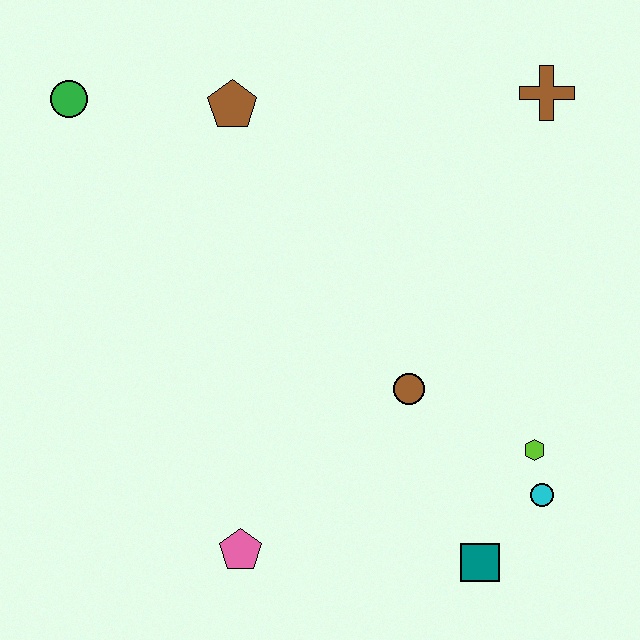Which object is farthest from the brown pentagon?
The teal square is farthest from the brown pentagon.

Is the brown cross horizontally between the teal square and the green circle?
No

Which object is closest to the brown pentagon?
The green circle is closest to the brown pentagon.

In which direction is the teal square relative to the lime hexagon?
The teal square is below the lime hexagon.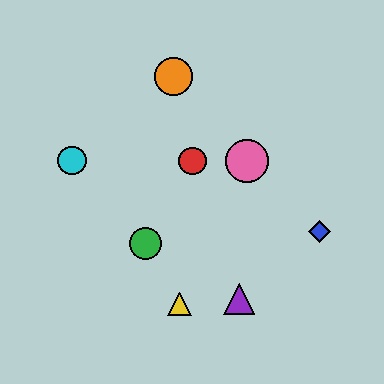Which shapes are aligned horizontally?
The red circle, the cyan circle, the pink circle are aligned horizontally.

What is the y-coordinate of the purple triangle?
The purple triangle is at y≈299.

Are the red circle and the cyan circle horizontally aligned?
Yes, both are at y≈161.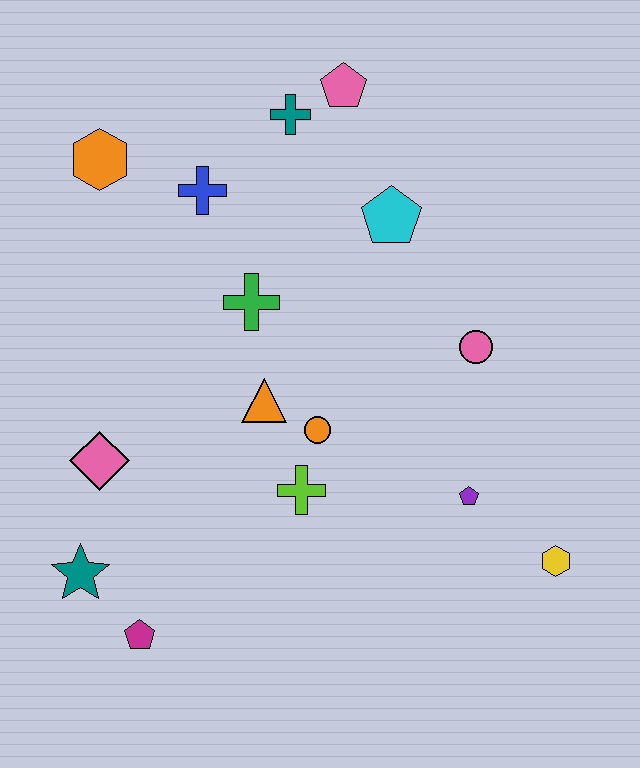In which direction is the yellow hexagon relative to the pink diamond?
The yellow hexagon is to the right of the pink diamond.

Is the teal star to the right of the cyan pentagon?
No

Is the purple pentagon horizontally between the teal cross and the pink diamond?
No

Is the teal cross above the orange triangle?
Yes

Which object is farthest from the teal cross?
The magenta pentagon is farthest from the teal cross.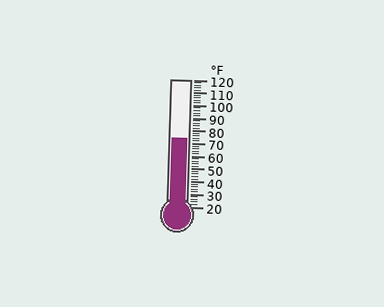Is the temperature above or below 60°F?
The temperature is above 60°F.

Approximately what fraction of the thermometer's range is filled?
The thermometer is filled to approximately 55% of its range.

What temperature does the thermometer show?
The thermometer shows approximately 74°F.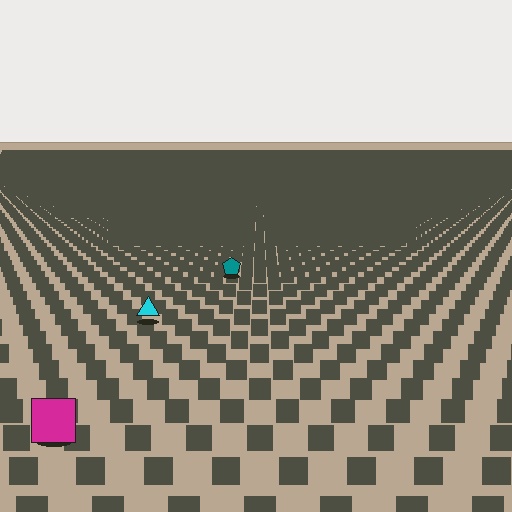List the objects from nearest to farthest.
From nearest to farthest: the magenta square, the cyan triangle, the teal pentagon.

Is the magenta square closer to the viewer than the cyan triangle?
Yes. The magenta square is closer — you can tell from the texture gradient: the ground texture is coarser near it.